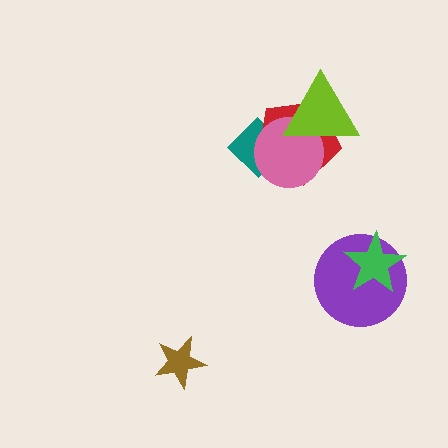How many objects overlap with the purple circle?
1 object overlaps with the purple circle.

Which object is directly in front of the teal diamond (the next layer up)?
The red pentagon is directly in front of the teal diamond.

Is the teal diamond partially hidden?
Yes, it is partially covered by another shape.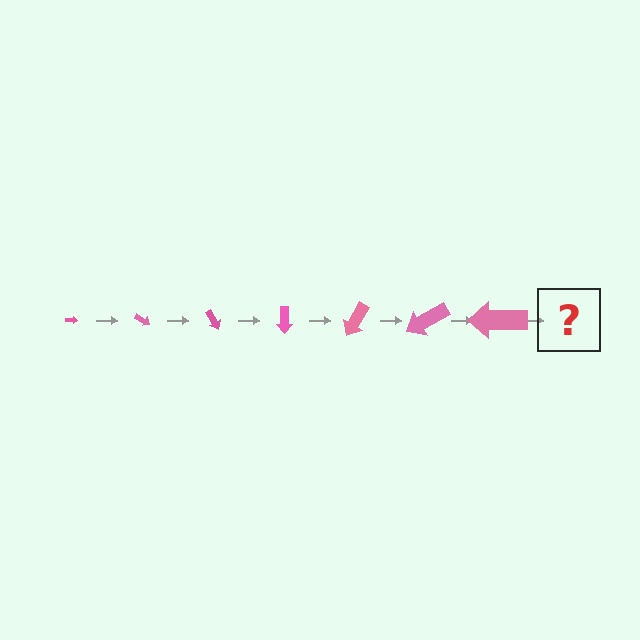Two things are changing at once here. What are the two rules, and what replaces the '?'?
The two rules are that the arrow grows larger each step and it rotates 30 degrees each step. The '?' should be an arrow, larger than the previous one and rotated 210 degrees from the start.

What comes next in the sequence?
The next element should be an arrow, larger than the previous one and rotated 210 degrees from the start.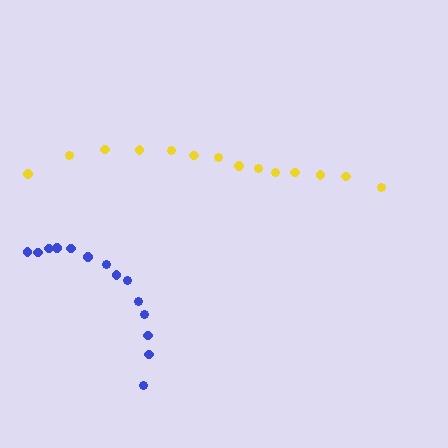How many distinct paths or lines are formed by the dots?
There are 2 distinct paths.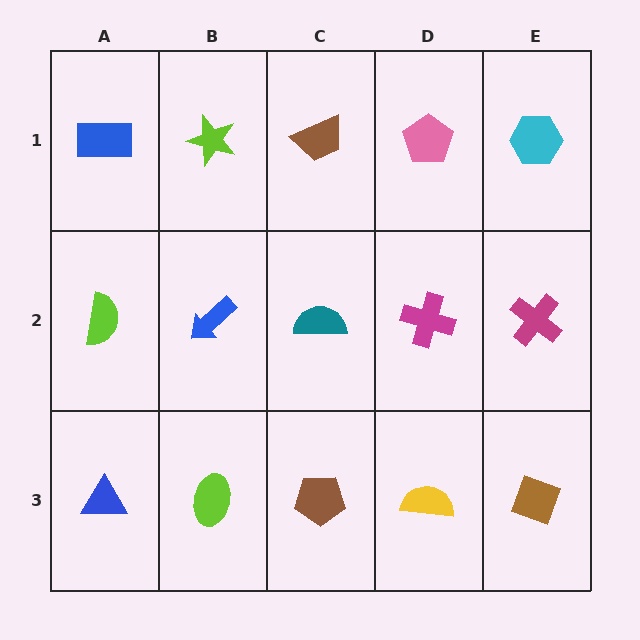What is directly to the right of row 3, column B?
A brown pentagon.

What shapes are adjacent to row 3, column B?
A blue arrow (row 2, column B), a blue triangle (row 3, column A), a brown pentagon (row 3, column C).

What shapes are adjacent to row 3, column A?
A lime semicircle (row 2, column A), a lime ellipse (row 3, column B).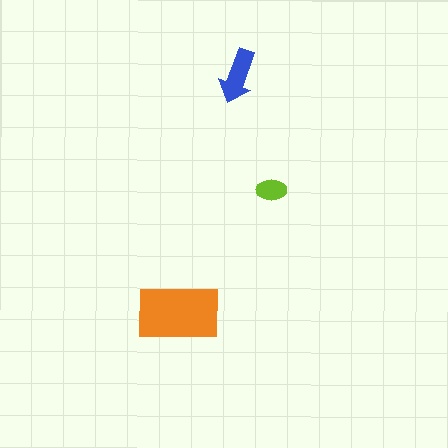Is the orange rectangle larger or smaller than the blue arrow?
Larger.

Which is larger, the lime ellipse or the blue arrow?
The blue arrow.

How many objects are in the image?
There are 3 objects in the image.